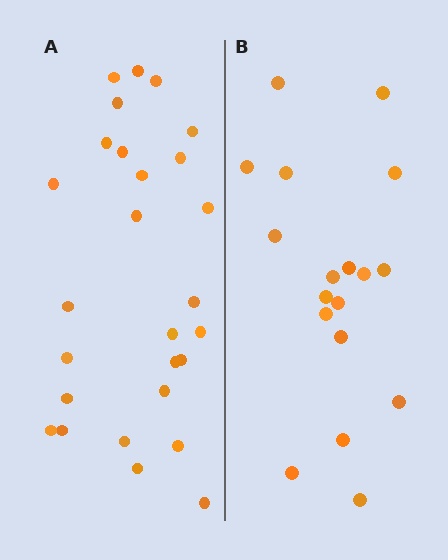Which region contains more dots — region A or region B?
Region A (the left region) has more dots.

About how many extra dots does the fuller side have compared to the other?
Region A has roughly 8 or so more dots than region B.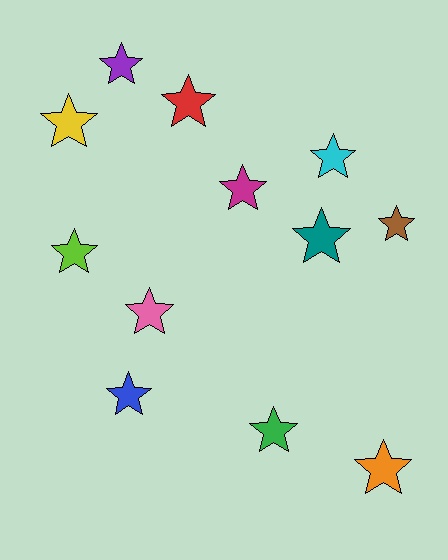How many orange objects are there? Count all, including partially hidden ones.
There is 1 orange object.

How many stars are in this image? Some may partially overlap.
There are 12 stars.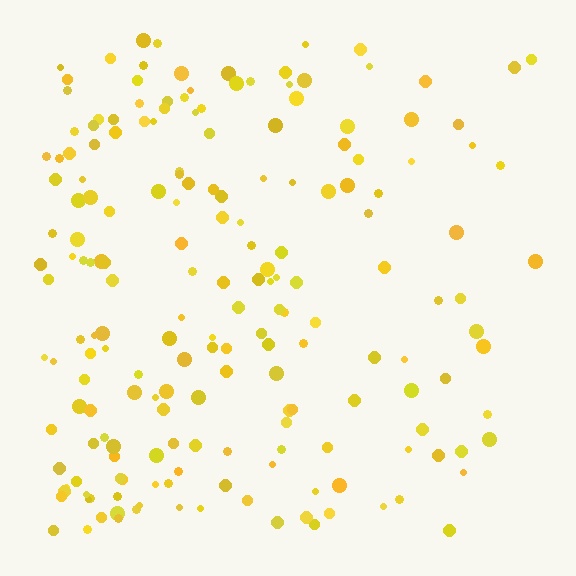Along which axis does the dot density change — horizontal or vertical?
Horizontal.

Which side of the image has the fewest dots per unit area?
The right.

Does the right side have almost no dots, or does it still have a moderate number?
Still a moderate number, just noticeably fewer than the left.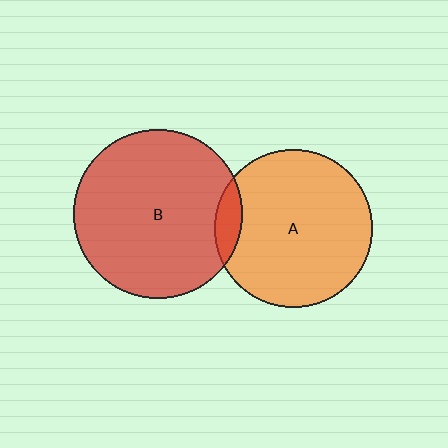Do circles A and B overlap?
Yes.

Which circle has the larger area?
Circle B (red).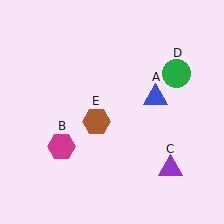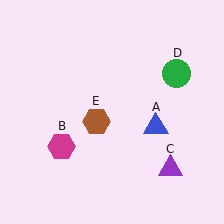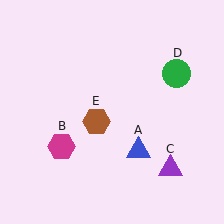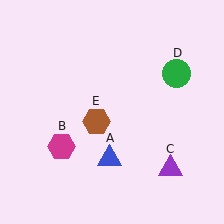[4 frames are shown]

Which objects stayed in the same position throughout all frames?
Magenta hexagon (object B) and purple triangle (object C) and green circle (object D) and brown hexagon (object E) remained stationary.